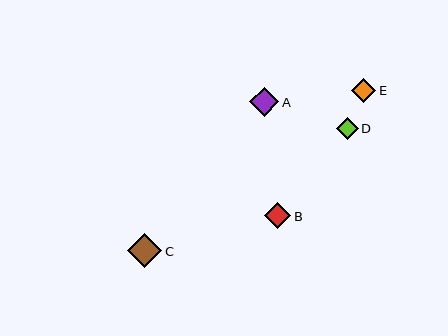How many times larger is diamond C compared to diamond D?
Diamond C is approximately 1.5 times the size of diamond D.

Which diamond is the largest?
Diamond C is the largest with a size of approximately 34 pixels.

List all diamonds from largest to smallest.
From largest to smallest: C, A, B, E, D.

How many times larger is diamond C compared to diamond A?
Diamond C is approximately 1.2 times the size of diamond A.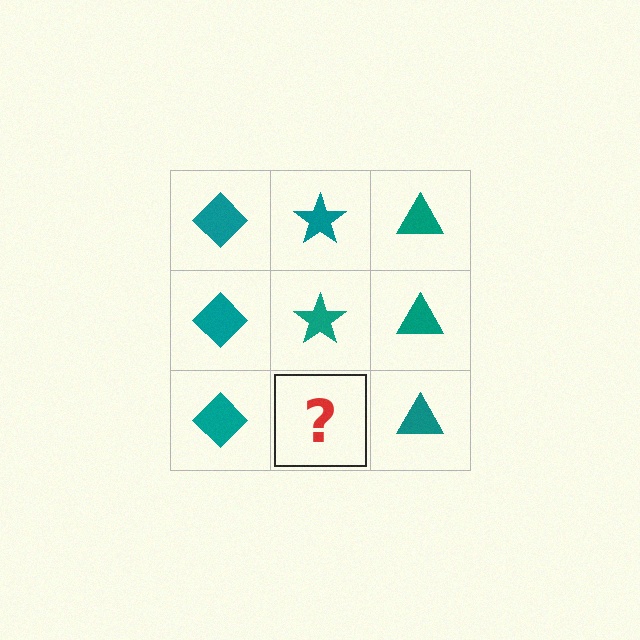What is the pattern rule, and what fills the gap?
The rule is that each column has a consistent shape. The gap should be filled with a teal star.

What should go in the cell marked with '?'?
The missing cell should contain a teal star.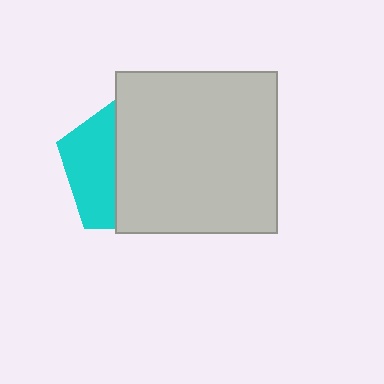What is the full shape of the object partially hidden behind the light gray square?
The partially hidden object is a cyan pentagon.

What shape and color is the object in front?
The object in front is a light gray square.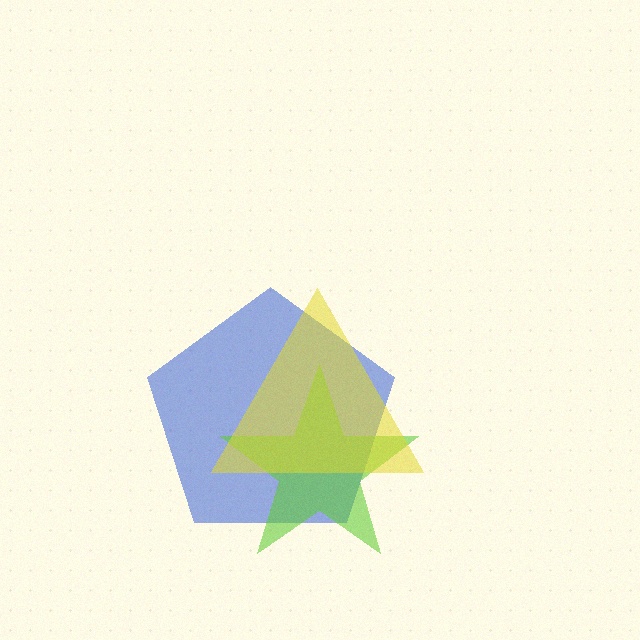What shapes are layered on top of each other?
The layered shapes are: a blue pentagon, a lime star, a yellow triangle.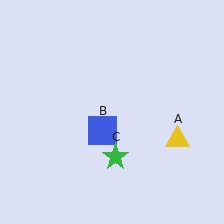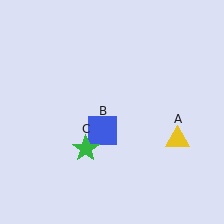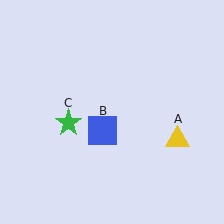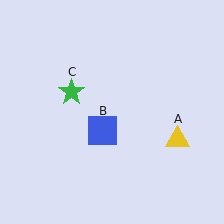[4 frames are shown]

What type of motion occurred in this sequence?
The green star (object C) rotated clockwise around the center of the scene.